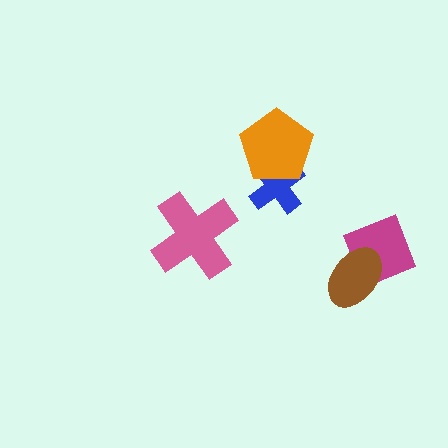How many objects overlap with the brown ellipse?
1 object overlaps with the brown ellipse.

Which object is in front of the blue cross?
The orange pentagon is in front of the blue cross.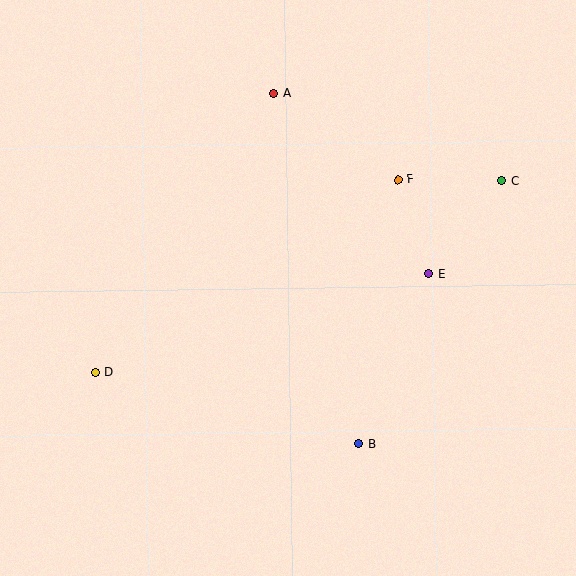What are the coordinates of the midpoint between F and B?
The midpoint between F and B is at (378, 312).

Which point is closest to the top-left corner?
Point A is closest to the top-left corner.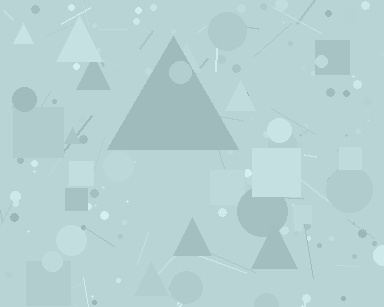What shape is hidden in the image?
A triangle is hidden in the image.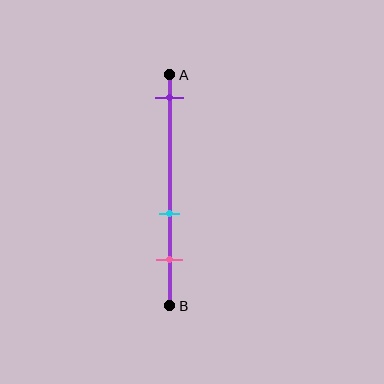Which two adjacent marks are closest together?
The cyan and pink marks are the closest adjacent pair.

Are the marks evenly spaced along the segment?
No, the marks are not evenly spaced.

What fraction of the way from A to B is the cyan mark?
The cyan mark is approximately 60% (0.6) of the way from A to B.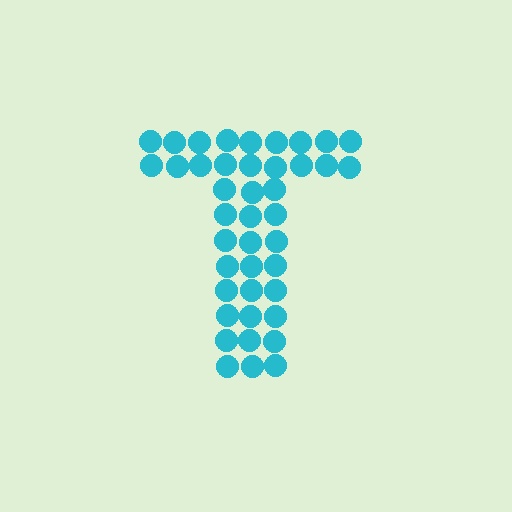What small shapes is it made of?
It is made of small circles.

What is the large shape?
The large shape is the letter T.